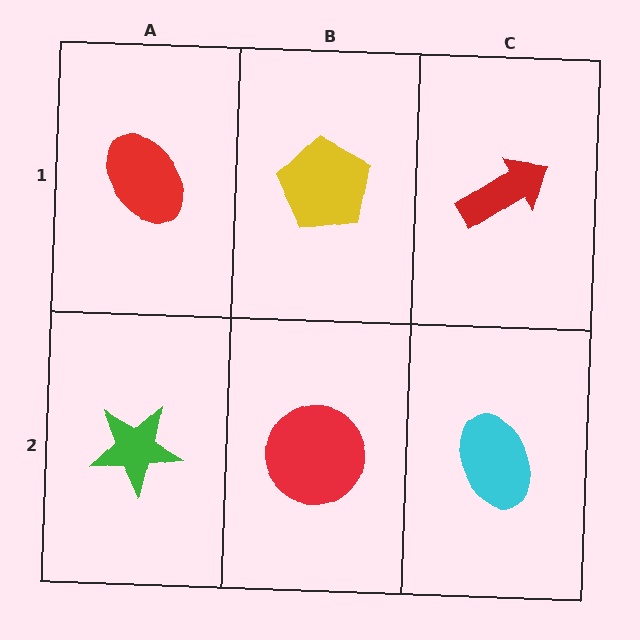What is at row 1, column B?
A yellow pentagon.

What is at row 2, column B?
A red circle.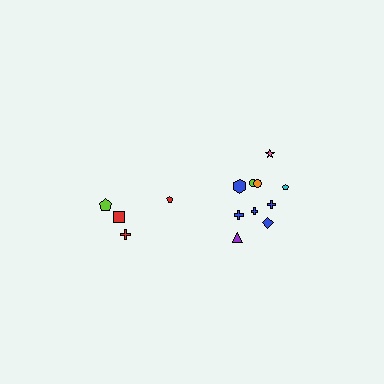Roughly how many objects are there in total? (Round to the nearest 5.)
Roughly 15 objects in total.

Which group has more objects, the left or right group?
The right group.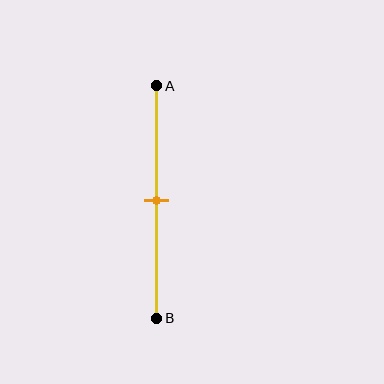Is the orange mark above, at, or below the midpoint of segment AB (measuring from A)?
The orange mark is approximately at the midpoint of segment AB.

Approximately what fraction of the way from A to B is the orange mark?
The orange mark is approximately 50% of the way from A to B.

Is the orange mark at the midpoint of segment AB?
Yes, the mark is approximately at the midpoint.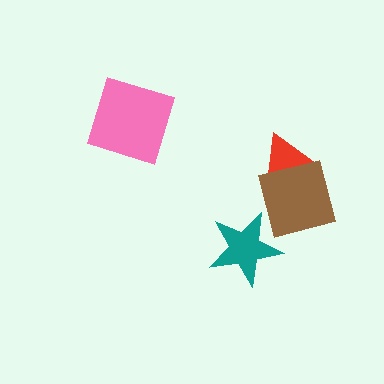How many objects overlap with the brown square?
2 objects overlap with the brown square.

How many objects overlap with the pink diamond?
0 objects overlap with the pink diamond.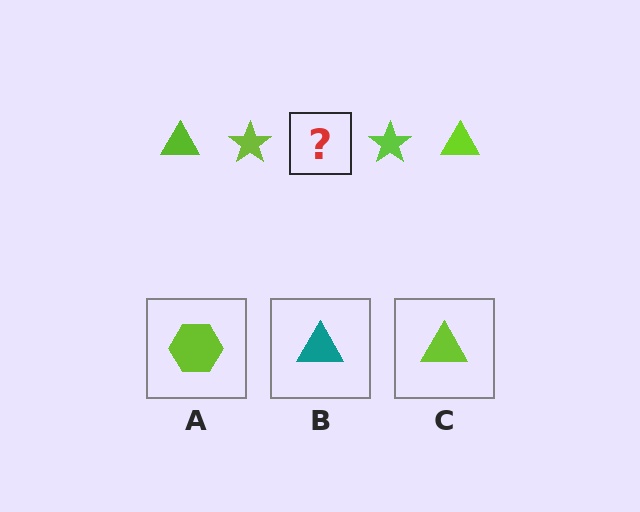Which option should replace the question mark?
Option C.